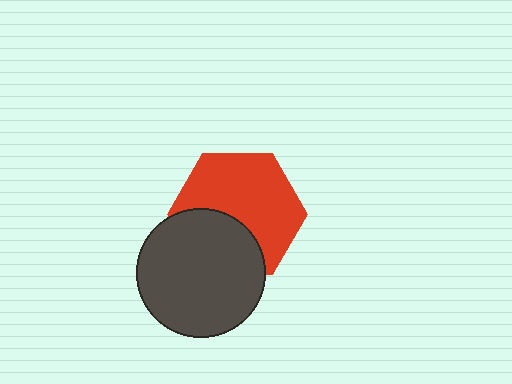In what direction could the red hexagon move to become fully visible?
The red hexagon could move up. That would shift it out from behind the dark gray circle entirely.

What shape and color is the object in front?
The object in front is a dark gray circle.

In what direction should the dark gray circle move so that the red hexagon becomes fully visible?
The dark gray circle should move down. That is the shortest direction to clear the overlap and leave the red hexagon fully visible.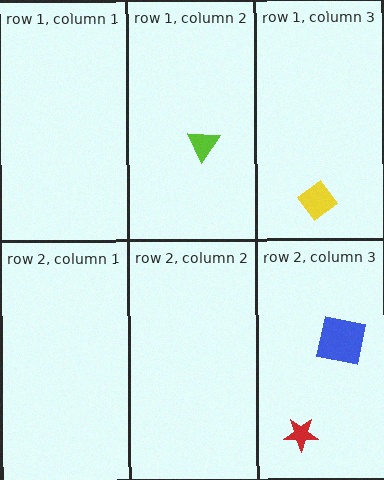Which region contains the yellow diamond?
The row 1, column 3 region.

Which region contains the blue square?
The row 2, column 3 region.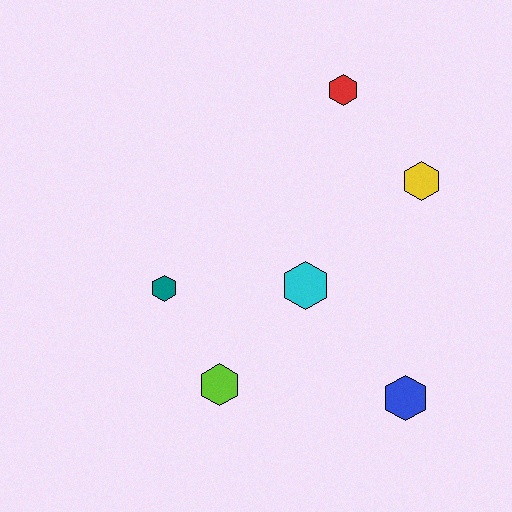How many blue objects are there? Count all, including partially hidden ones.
There is 1 blue object.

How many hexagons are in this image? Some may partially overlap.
There are 6 hexagons.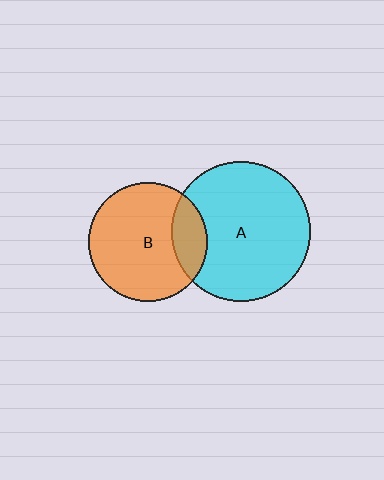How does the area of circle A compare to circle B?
Approximately 1.4 times.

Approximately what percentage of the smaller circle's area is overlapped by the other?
Approximately 20%.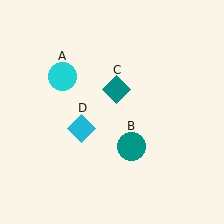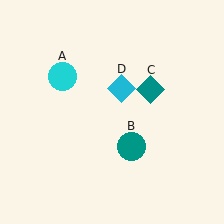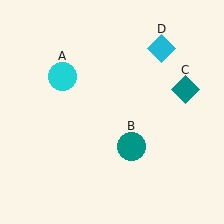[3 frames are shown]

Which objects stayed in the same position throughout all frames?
Cyan circle (object A) and teal circle (object B) remained stationary.